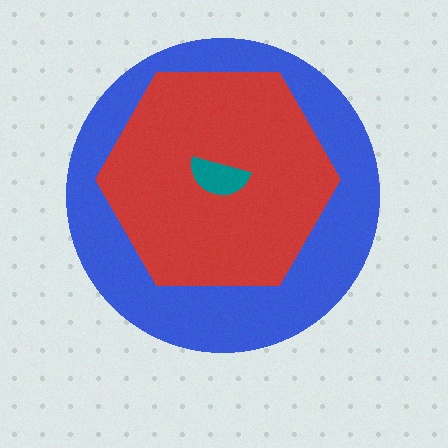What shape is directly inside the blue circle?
The red hexagon.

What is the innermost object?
The teal semicircle.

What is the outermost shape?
The blue circle.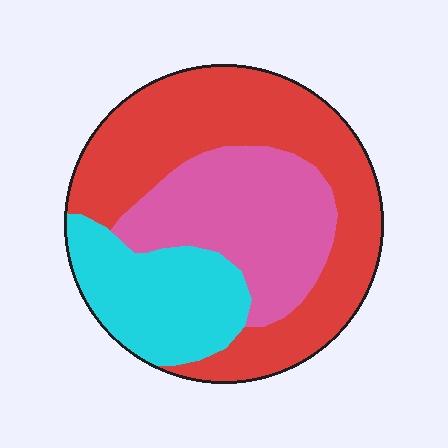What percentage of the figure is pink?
Pink covers around 30% of the figure.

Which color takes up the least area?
Cyan, at roughly 25%.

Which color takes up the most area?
Red, at roughly 50%.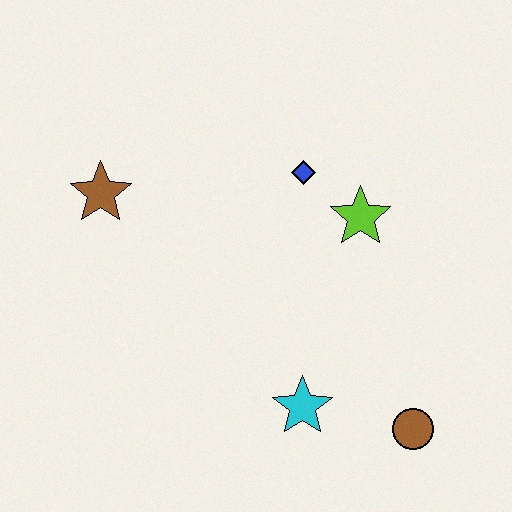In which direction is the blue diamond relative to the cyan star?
The blue diamond is above the cyan star.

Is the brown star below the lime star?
No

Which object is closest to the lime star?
The blue diamond is closest to the lime star.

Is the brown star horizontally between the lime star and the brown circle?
No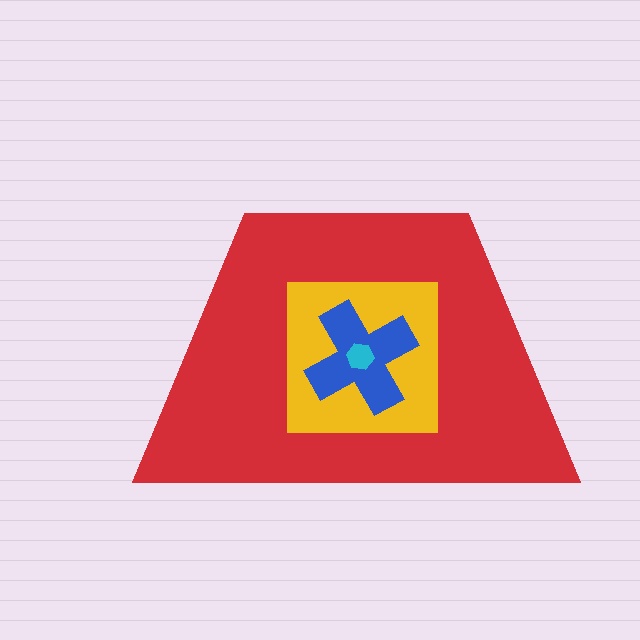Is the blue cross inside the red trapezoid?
Yes.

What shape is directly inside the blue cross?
The cyan hexagon.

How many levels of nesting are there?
4.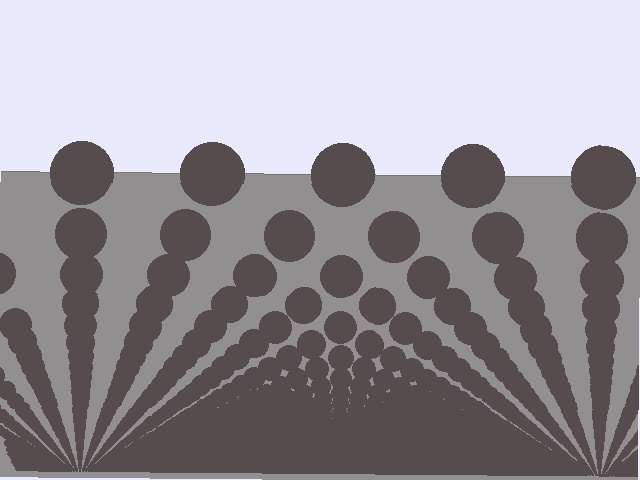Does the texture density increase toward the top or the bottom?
Density increases toward the bottom.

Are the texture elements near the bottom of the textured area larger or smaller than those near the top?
Smaller. The gradient is inverted — elements near the bottom are smaller and denser.